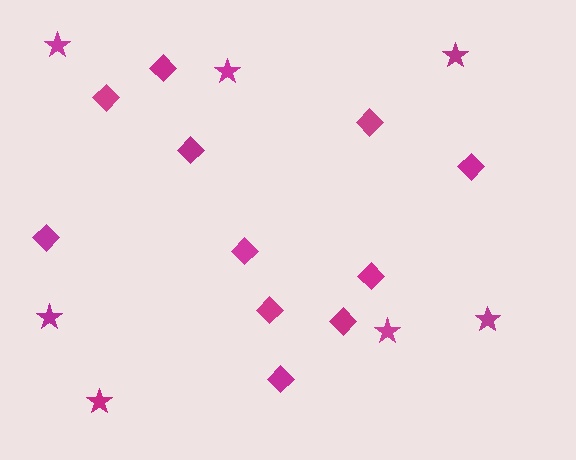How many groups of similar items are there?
There are 2 groups: one group of stars (7) and one group of diamonds (11).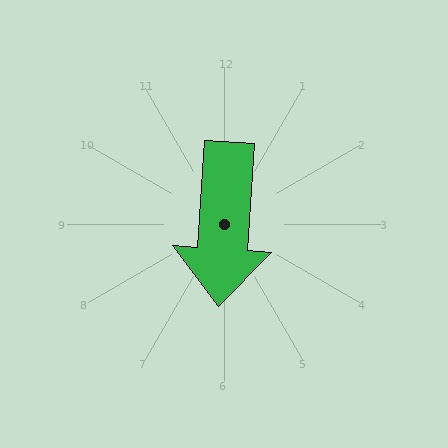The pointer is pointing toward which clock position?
Roughly 6 o'clock.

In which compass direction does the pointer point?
South.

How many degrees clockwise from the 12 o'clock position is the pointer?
Approximately 184 degrees.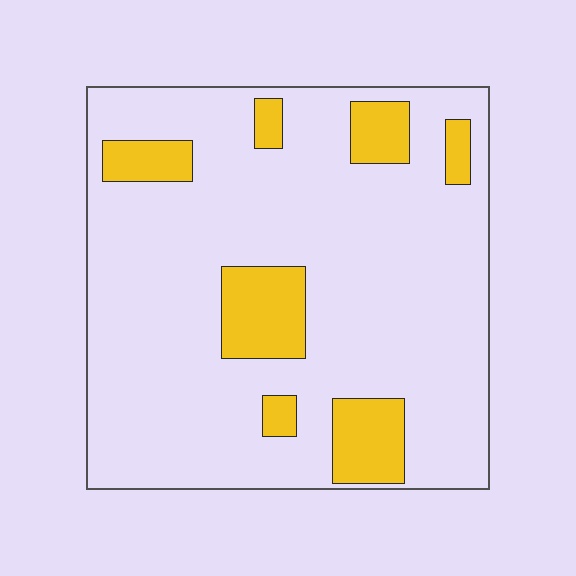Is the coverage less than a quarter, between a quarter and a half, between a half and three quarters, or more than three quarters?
Less than a quarter.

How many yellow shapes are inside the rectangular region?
7.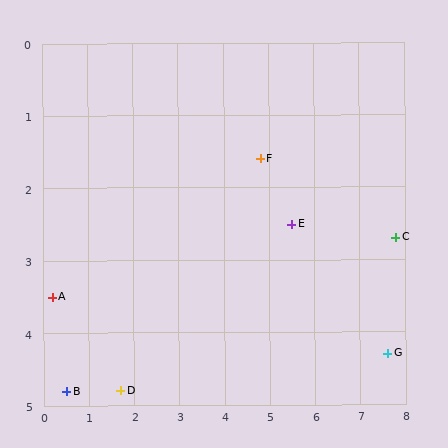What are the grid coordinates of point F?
Point F is at approximately (4.8, 1.6).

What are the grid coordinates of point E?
Point E is at approximately (5.5, 2.5).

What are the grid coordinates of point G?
Point G is at approximately (7.6, 4.3).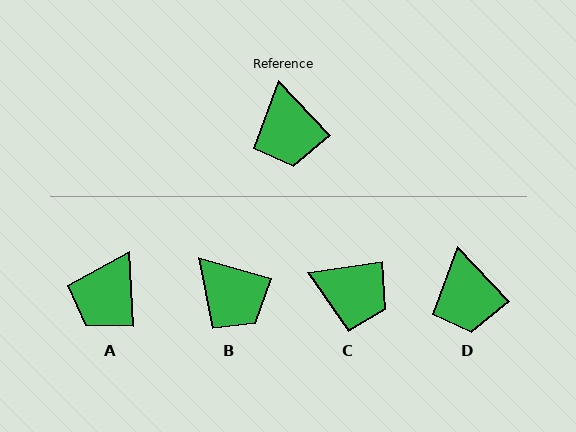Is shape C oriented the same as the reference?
No, it is off by about 55 degrees.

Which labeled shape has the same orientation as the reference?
D.